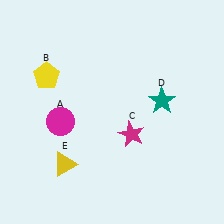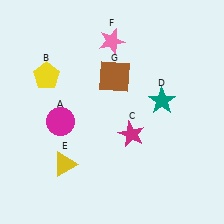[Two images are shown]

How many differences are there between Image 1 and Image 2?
There are 2 differences between the two images.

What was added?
A pink star (F), a brown square (G) were added in Image 2.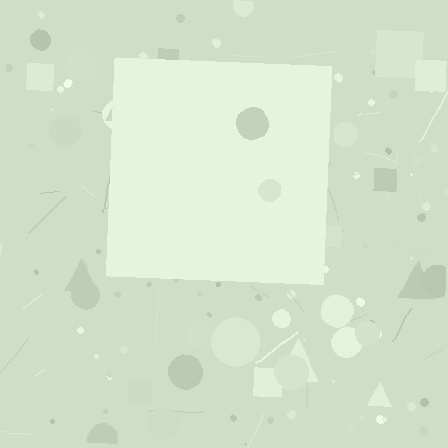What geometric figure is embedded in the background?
A square is embedded in the background.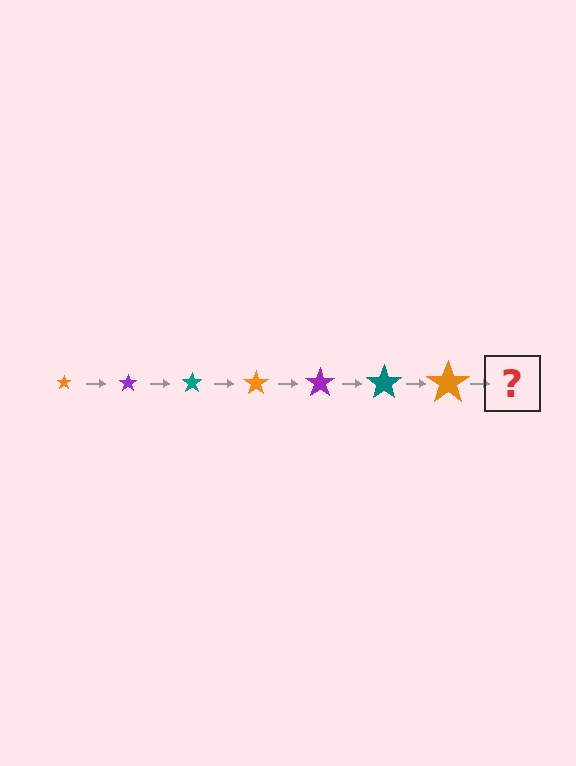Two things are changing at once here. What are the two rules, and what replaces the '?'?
The two rules are that the star grows larger each step and the color cycles through orange, purple, and teal. The '?' should be a purple star, larger than the previous one.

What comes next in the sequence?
The next element should be a purple star, larger than the previous one.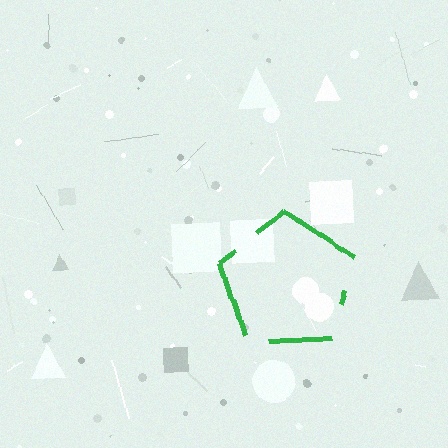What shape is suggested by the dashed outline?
The dashed outline suggests a pentagon.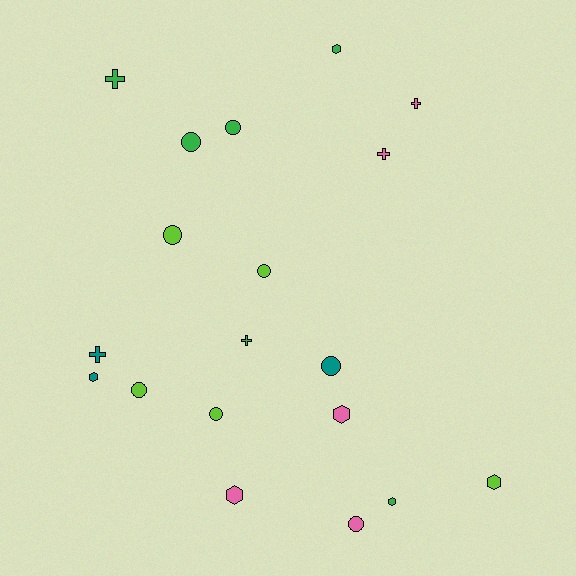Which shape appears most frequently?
Circle, with 8 objects.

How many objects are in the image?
There are 19 objects.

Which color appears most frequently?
Green, with 6 objects.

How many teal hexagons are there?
There is 1 teal hexagon.